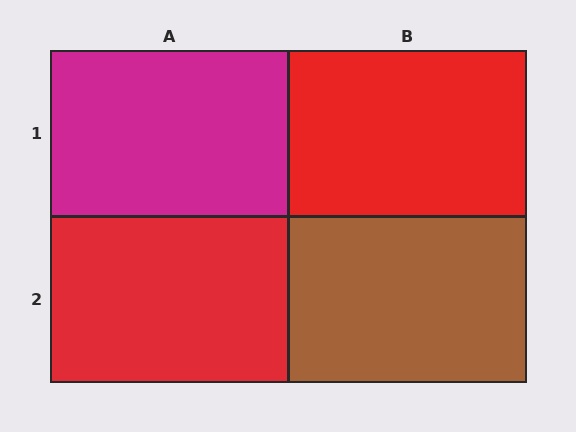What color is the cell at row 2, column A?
Red.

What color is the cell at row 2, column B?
Brown.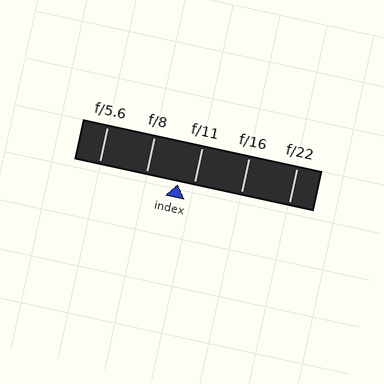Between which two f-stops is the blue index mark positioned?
The index mark is between f/8 and f/11.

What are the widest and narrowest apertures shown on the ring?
The widest aperture shown is f/5.6 and the narrowest is f/22.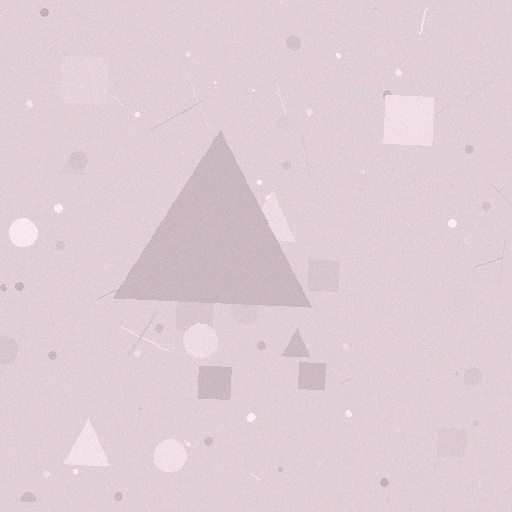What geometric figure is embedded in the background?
A triangle is embedded in the background.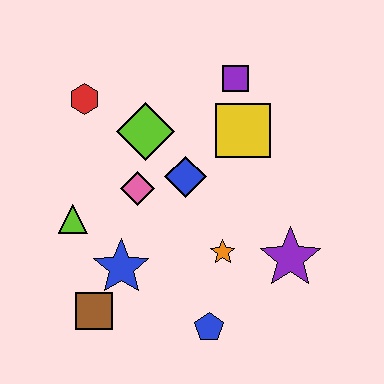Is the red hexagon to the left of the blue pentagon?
Yes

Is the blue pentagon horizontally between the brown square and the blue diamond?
No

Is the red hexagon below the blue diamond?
No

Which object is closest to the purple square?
The yellow square is closest to the purple square.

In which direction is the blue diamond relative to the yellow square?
The blue diamond is to the left of the yellow square.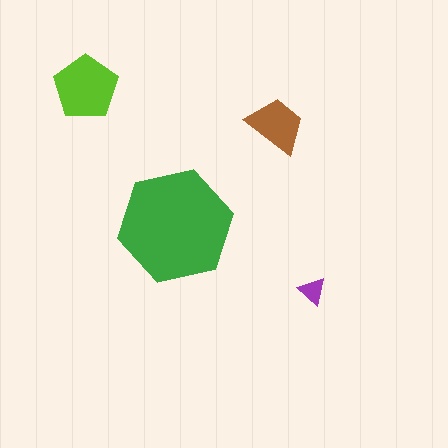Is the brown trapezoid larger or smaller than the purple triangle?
Larger.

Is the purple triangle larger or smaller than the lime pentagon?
Smaller.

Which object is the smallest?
The purple triangle.